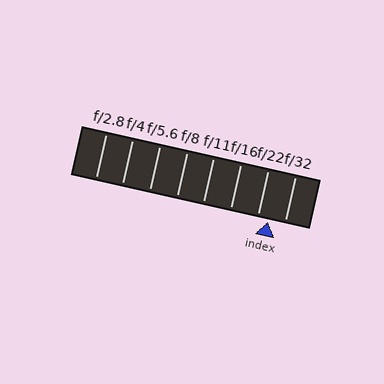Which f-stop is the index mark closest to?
The index mark is closest to f/22.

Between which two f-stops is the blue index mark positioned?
The index mark is between f/22 and f/32.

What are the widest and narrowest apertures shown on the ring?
The widest aperture shown is f/2.8 and the narrowest is f/32.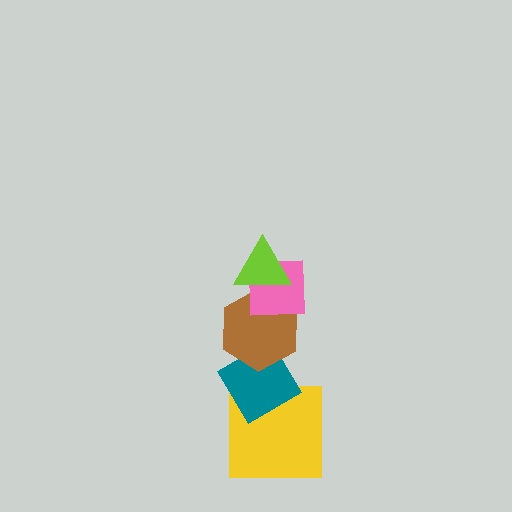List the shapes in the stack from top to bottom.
From top to bottom: the lime triangle, the pink square, the brown hexagon, the teal diamond, the yellow square.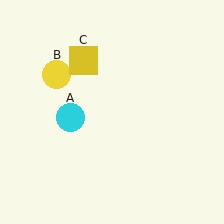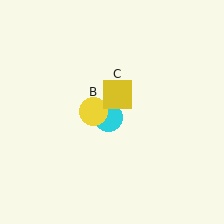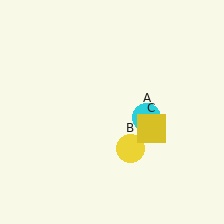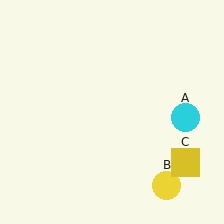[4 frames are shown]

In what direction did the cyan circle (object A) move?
The cyan circle (object A) moved right.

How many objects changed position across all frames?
3 objects changed position: cyan circle (object A), yellow circle (object B), yellow square (object C).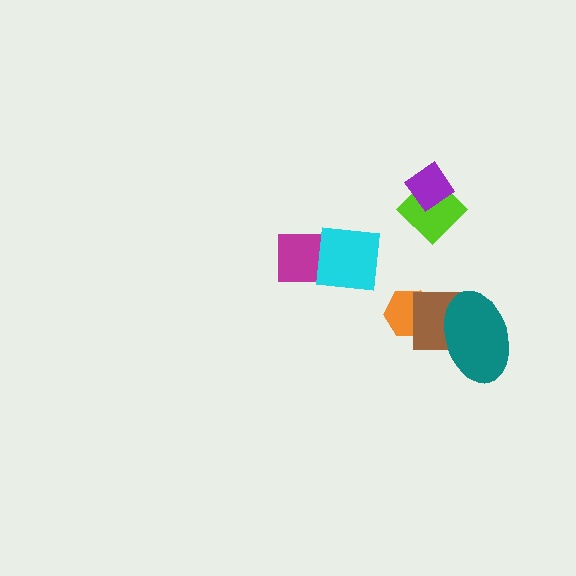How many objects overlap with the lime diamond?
1 object overlaps with the lime diamond.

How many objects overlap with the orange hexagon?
1 object overlaps with the orange hexagon.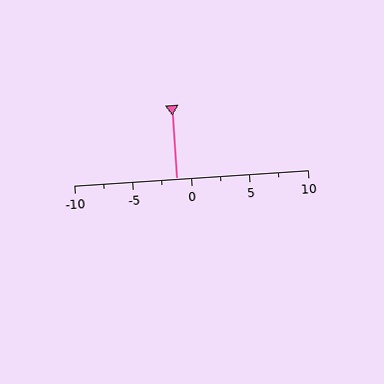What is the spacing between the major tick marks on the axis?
The major ticks are spaced 5 apart.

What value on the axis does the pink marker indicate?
The marker indicates approximately -1.2.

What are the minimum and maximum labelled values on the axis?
The axis runs from -10 to 10.